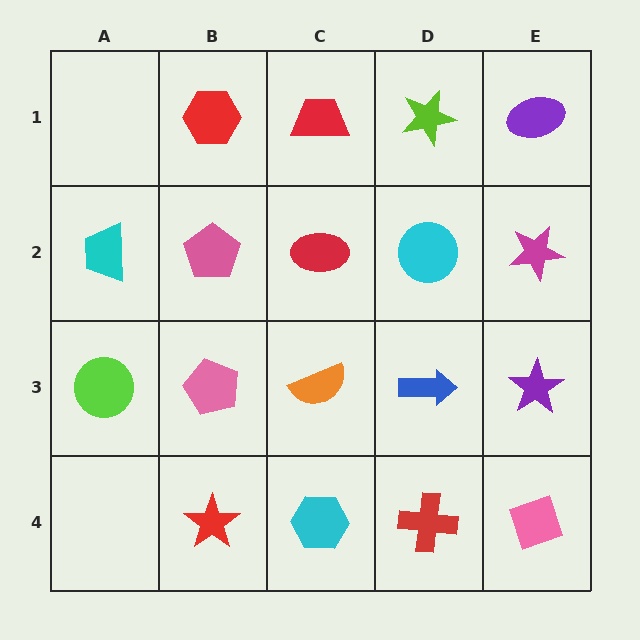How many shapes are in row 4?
4 shapes.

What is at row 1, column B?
A red hexagon.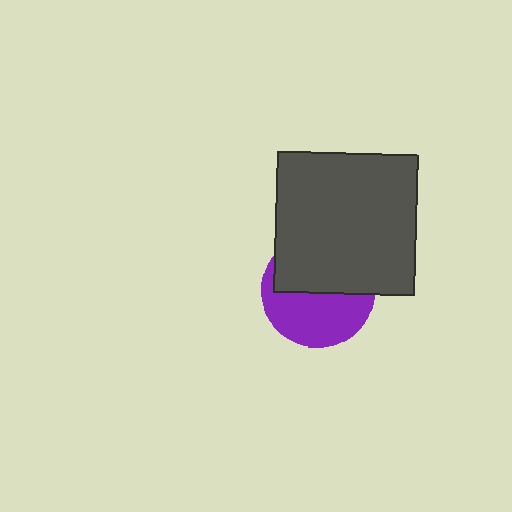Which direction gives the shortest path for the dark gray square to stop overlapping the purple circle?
Moving up gives the shortest separation.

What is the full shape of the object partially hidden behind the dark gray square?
The partially hidden object is a purple circle.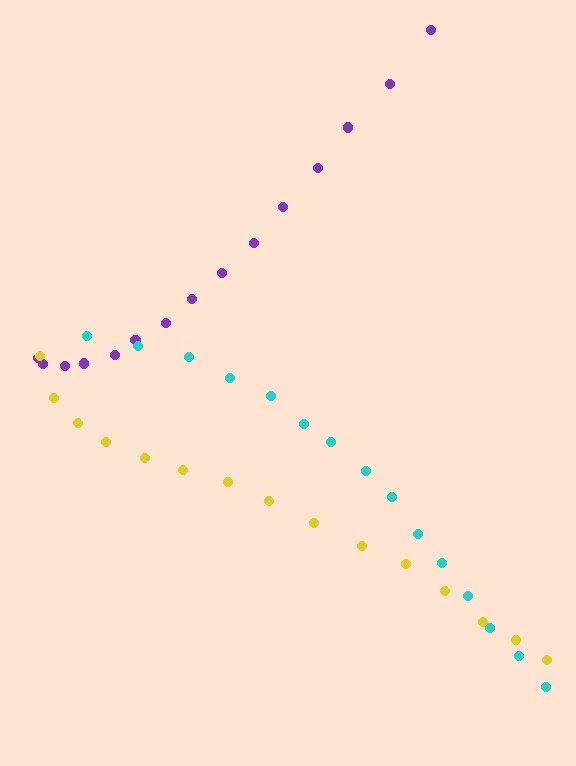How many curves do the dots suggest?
There are 3 distinct paths.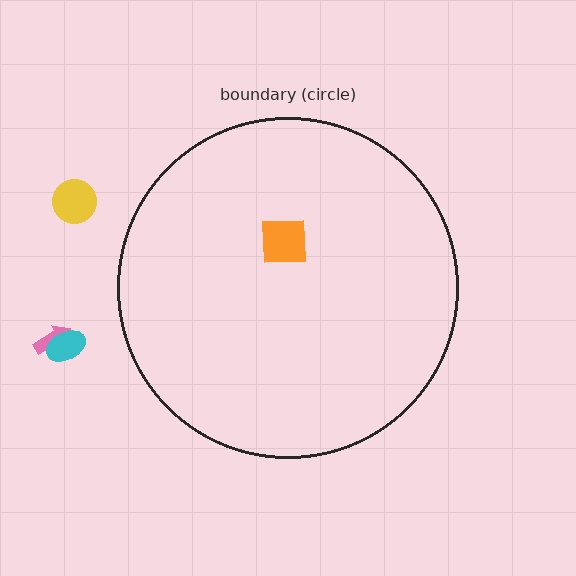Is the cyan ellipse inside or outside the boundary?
Outside.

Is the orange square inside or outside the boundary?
Inside.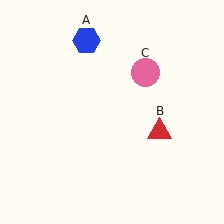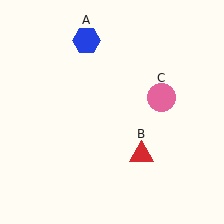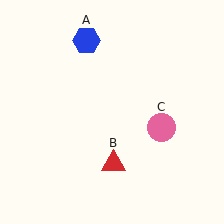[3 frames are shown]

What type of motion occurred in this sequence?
The red triangle (object B), pink circle (object C) rotated clockwise around the center of the scene.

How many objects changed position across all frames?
2 objects changed position: red triangle (object B), pink circle (object C).